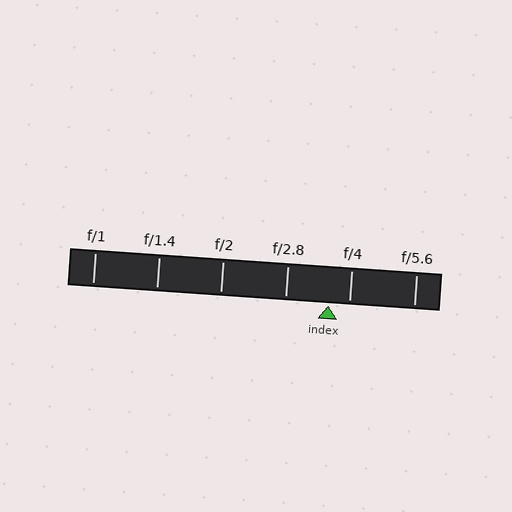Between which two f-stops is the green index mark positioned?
The index mark is between f/2.8 and f/4.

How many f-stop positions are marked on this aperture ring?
There are 6 f-stop positions marked.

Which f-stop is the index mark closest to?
The index mark is closest to f/4.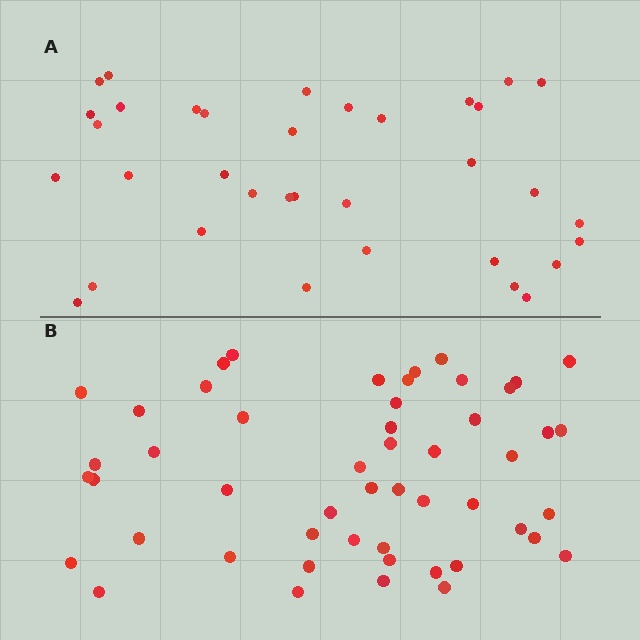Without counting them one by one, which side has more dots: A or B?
Region B (the bottom region) has more dots.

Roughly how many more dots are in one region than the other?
Region B has approximately 15 more dots than region A.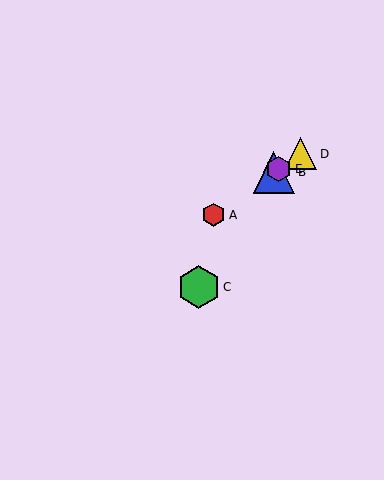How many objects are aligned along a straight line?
4 objects (A, B, D, E) are aligned along a straight line.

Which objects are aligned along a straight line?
Objects A, B, D, E are aligned along a straight line.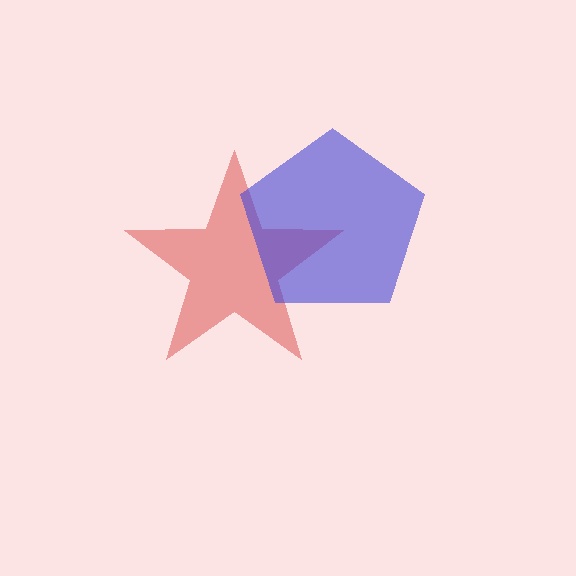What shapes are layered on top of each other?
The layered shapes are: a red star, a blue pentagon.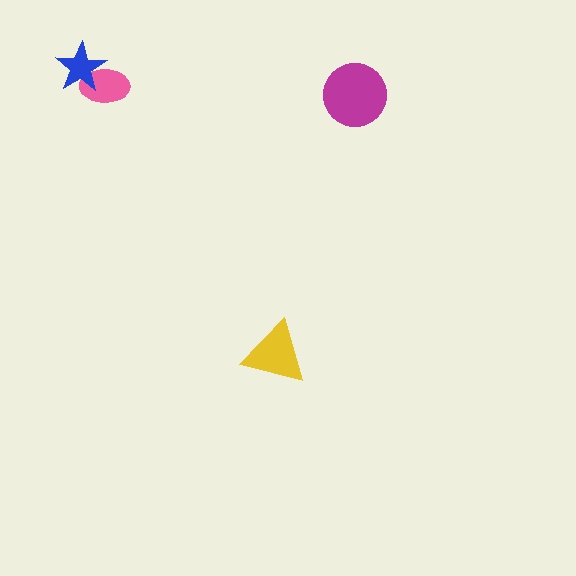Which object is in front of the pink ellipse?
The blue star is in front of the pink ellipse.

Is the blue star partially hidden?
No, no other shape covers it.